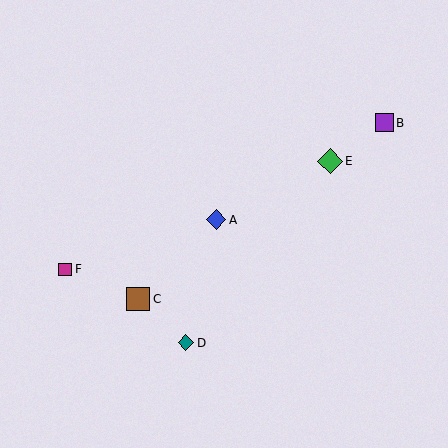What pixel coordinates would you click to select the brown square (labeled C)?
Click at (138, 299) to select the brown square C.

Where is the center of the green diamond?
The center of the green diamond is at (330, 161).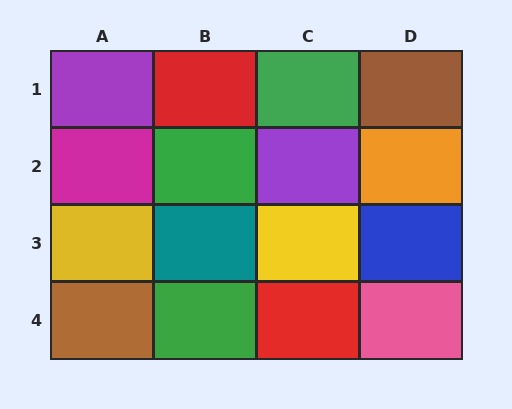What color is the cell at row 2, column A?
Magenta.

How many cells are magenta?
1 cell is magenta.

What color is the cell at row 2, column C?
Purple.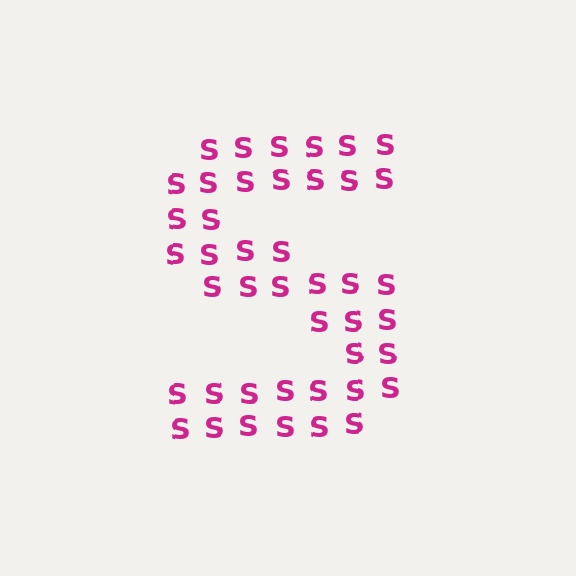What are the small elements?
The small elements are letter S's.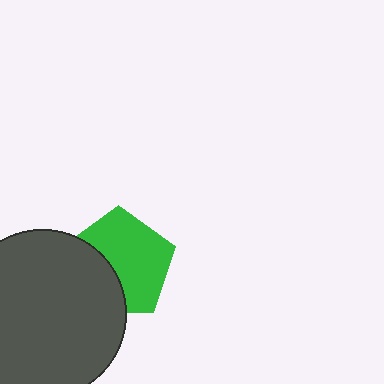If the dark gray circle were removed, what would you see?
You would see the complete green pentagon.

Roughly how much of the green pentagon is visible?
About half of it is visible (roughly 64%).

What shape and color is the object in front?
The object in front is a dark gray circle.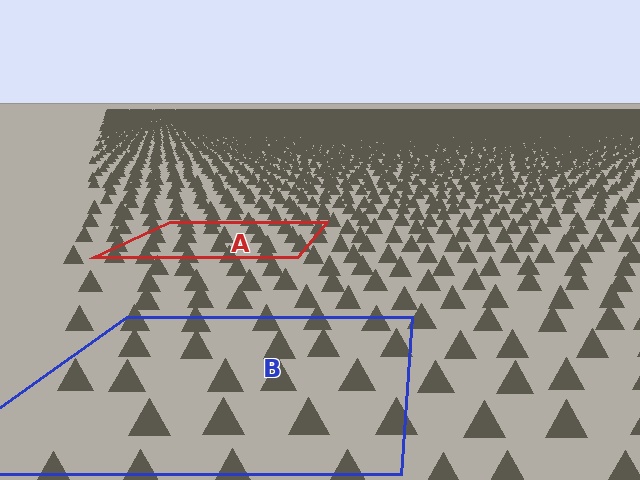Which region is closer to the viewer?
Region B is closer. The texture elements there are larger and more spread out.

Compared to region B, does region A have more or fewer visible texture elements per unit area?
Region A has more texture elements per unit area — they are packed more densely because it is farther away.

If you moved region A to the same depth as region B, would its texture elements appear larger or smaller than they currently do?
They would appear larger. At a closer depth, the same texture elements are projected at a bigger on-screen size.